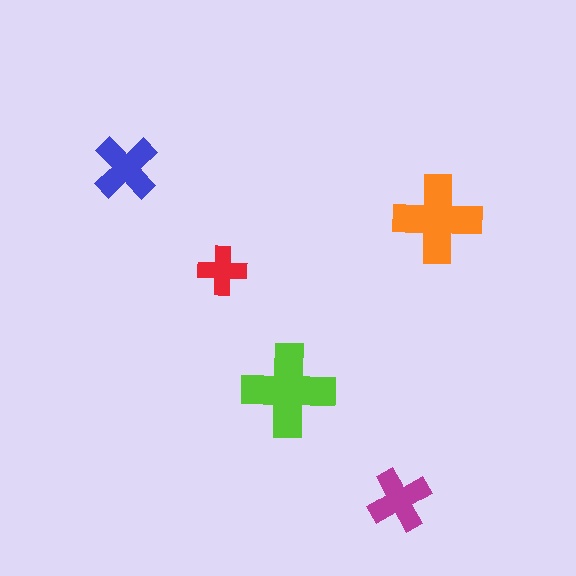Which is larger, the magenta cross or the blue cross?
The blue one.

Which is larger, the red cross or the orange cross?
The orange one.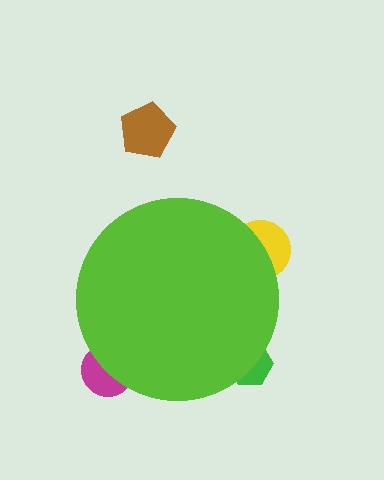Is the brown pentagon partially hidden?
No, the brown pentagon is fully visible.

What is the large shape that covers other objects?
A lime circle.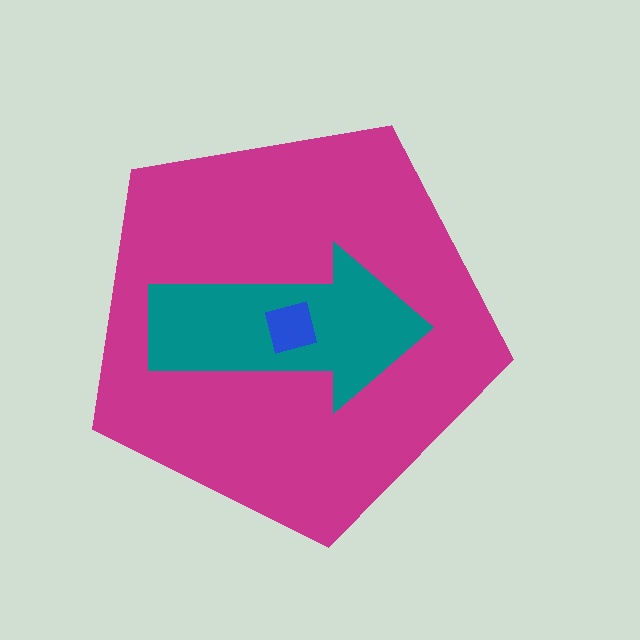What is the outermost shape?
The magenta pentagon.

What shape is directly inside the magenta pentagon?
The teal arrow.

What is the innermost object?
The blue square.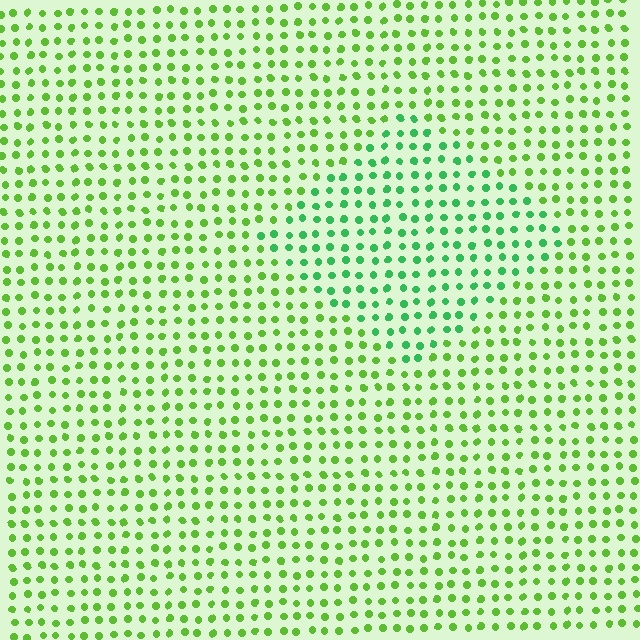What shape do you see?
I see a diamond.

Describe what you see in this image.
The image is filled with small lime elements in a uniform arrangement. A diamond-shaped region is visible where the elements are tinted to a slightly different hue, forming a subtle color boundary.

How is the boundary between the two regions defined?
The boundary is defined purely by a slight shift in hue (about 34 degrees). Spacing, size, and orientation are identical on both sides.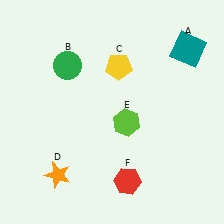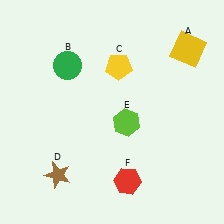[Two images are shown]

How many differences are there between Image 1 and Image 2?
There are 2 differences between the two images.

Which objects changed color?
A changed from teal to yellow. D changed from orange to brown.